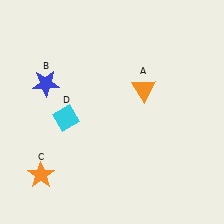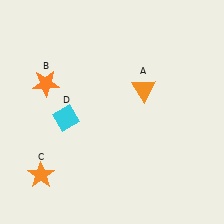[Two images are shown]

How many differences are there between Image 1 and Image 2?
There is 1 difference between the two images.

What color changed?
The star (B) changed from blue in Image 1 to orange in Image 2.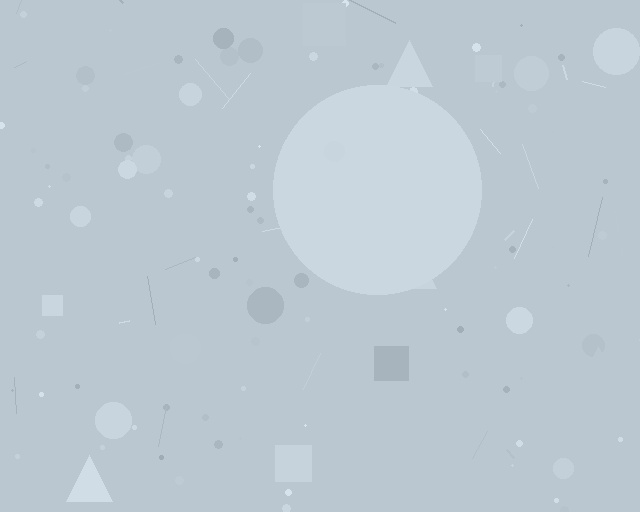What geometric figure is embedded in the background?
A circle is embedded in the background.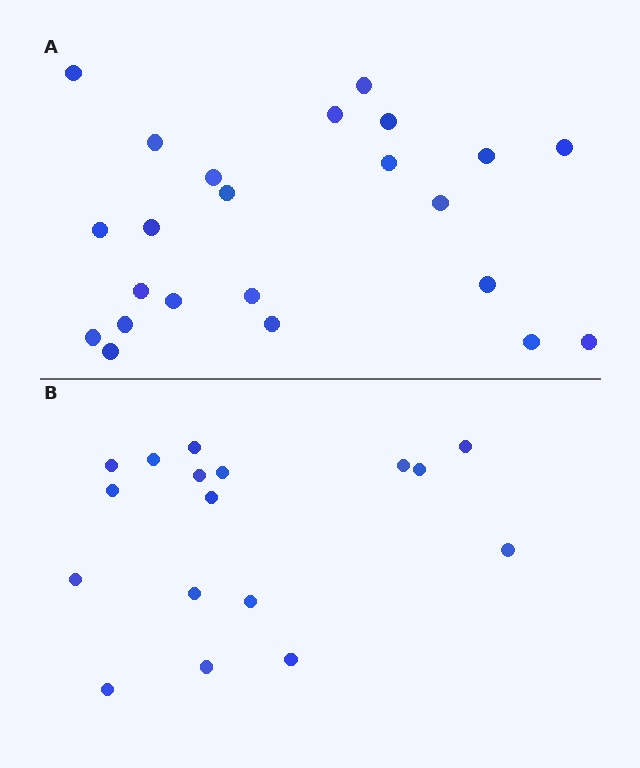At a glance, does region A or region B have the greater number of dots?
Region A (the top region) has more dots.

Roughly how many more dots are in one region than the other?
Region A has about 6 more dots than region B.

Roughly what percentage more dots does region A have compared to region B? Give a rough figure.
About 35% more.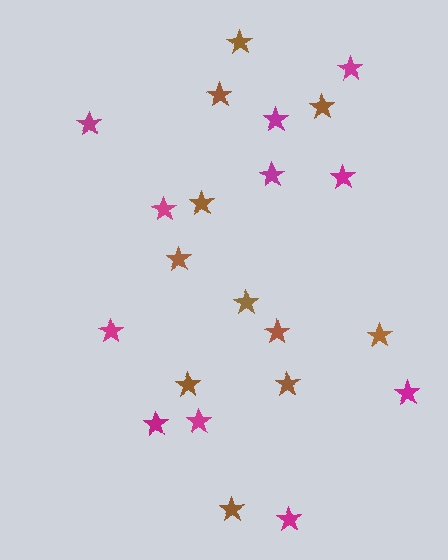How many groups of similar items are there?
There are 2 groups: one group of magenta stars (11) and one group of brown stars (11).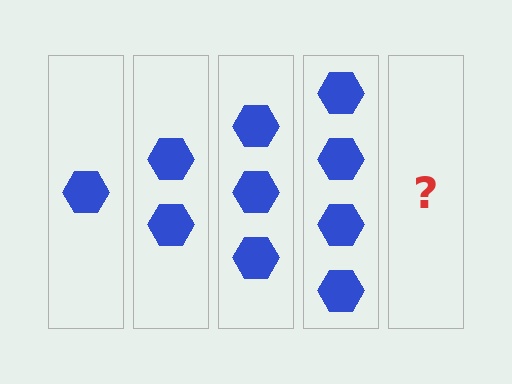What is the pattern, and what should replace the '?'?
The pattern is that each step adds one more hexagon. The '?' should be 5 hexagons.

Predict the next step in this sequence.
The next step is 5 hexagons.